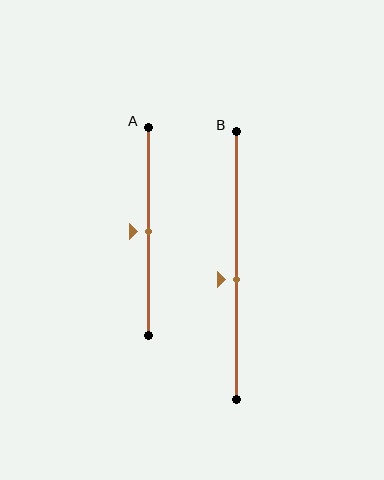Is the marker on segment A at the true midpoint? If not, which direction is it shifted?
Yes, the marker on segment A is at the true midpoint.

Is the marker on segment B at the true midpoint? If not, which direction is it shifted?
No, the marker on segment B is shifted downward by about 5% of the segment length.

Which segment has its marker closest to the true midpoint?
Segment A has its marker closest to the true midpoint.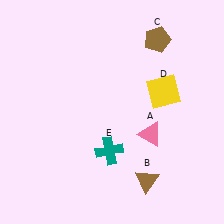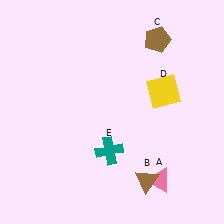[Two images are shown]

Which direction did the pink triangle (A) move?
The pink triangle (A) moved down.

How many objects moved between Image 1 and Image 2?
1 object moved between the two images.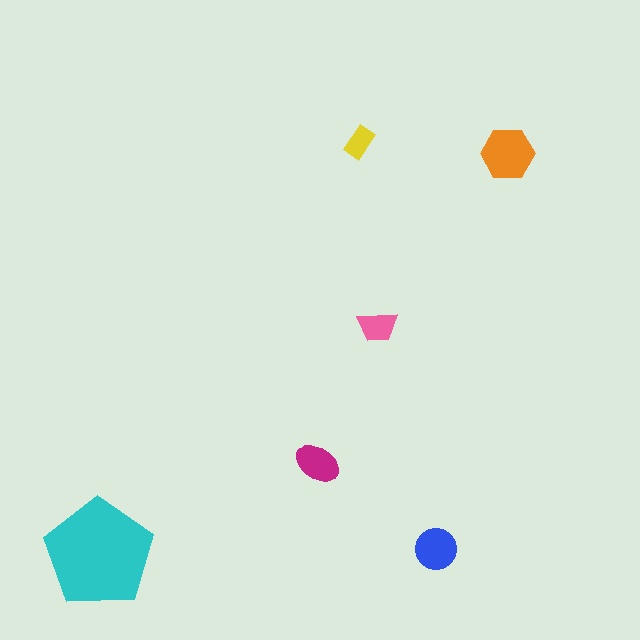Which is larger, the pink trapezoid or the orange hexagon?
The orange hexagon.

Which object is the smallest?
The yellow rectangle.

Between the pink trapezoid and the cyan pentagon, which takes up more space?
The cyan pentagon.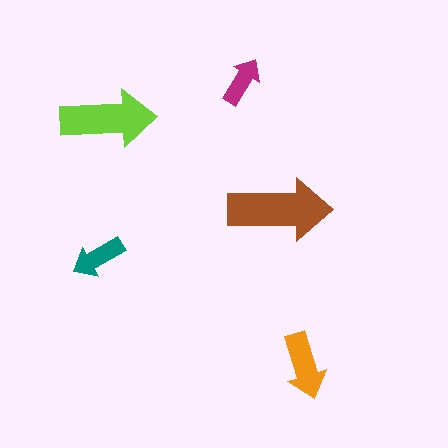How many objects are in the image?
There are 5 objects in the image.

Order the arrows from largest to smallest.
the brown one, the lime one, the orange one, the teal one, the magenta one.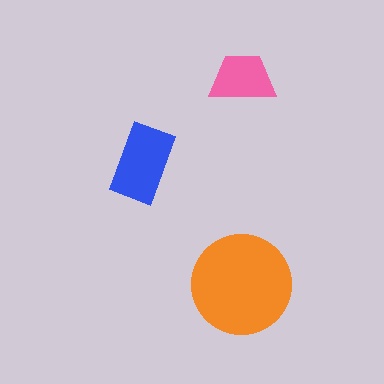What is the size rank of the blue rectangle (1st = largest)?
2nd.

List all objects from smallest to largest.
The pink trapezoid, the blue rectangle, the orange circle.